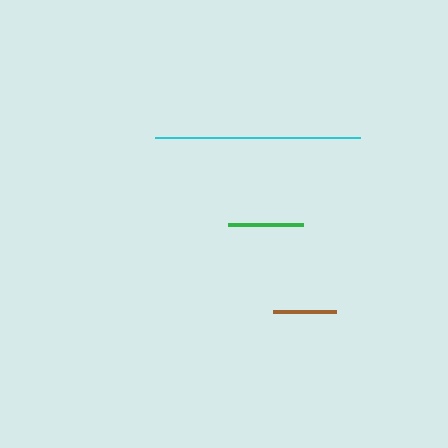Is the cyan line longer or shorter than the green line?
The cyan line is longer than the green line.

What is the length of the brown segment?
The brown segment is approximately 64 pixels long.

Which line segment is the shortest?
The brown line is the shortest at approximately 64 pixels.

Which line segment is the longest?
The cyan line is the longest at approximately 206 pixels.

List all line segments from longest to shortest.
From longest to shortest: cyan, green, brown.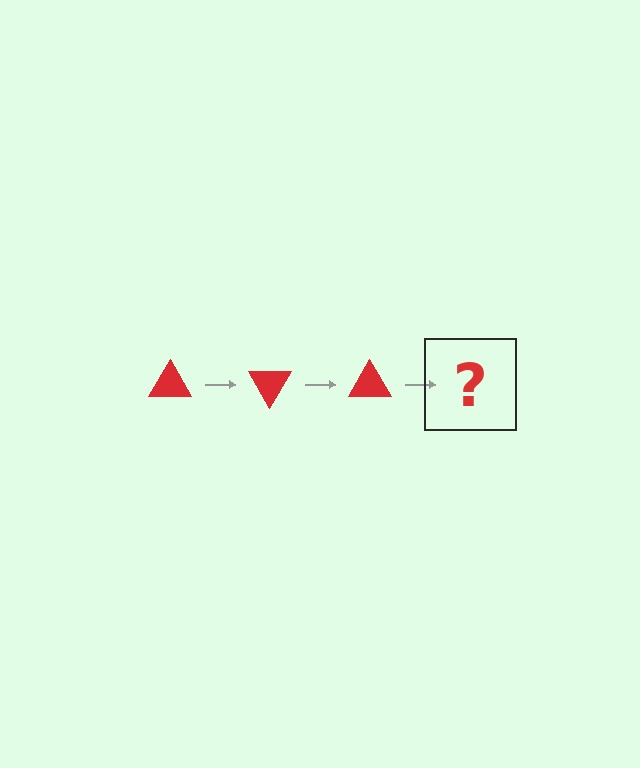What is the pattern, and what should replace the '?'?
The pattern is that the triangle rotates 60 degrees each step. The '?' should be a red triangle rotated 180 degrees.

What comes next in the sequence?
The next element should be a red triangle rotated 180 degrees.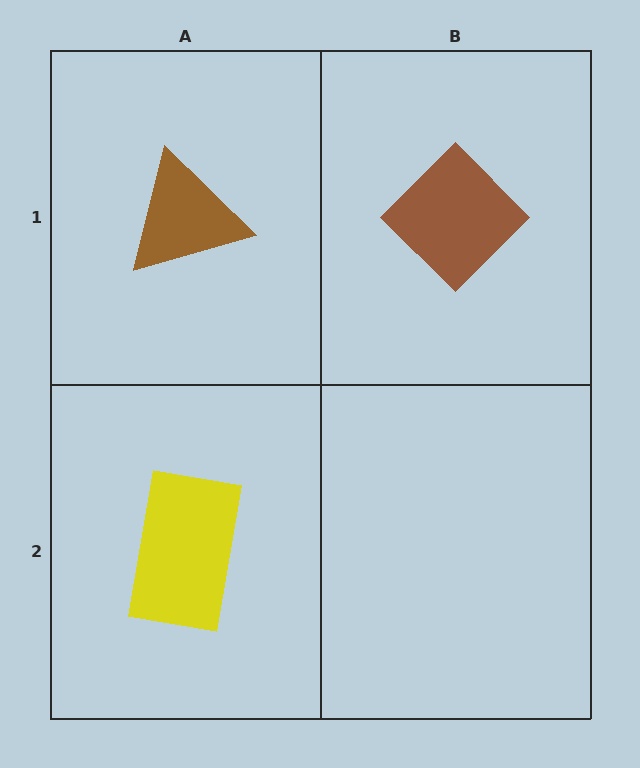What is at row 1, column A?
A brown triangle.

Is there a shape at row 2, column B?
No, that cell is empty.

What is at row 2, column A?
A yellow rectangle.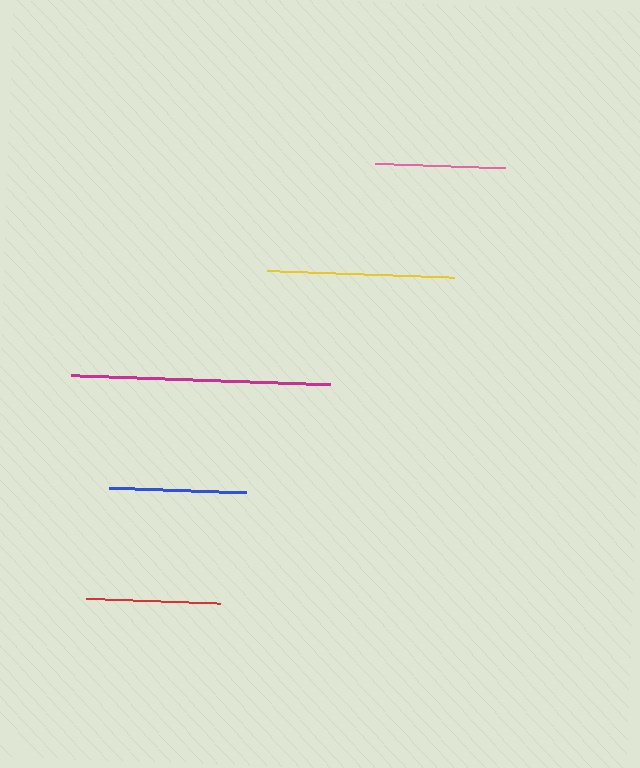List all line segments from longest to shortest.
From longest to shortest: magenta, yellow, blue, red, pink.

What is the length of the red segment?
The red segment is approximately 135 pixels long.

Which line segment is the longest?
The magenta line is the longest at approximately 259 pixels.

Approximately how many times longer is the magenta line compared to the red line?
The magenta line is approximately 1.9 times the length of the red line.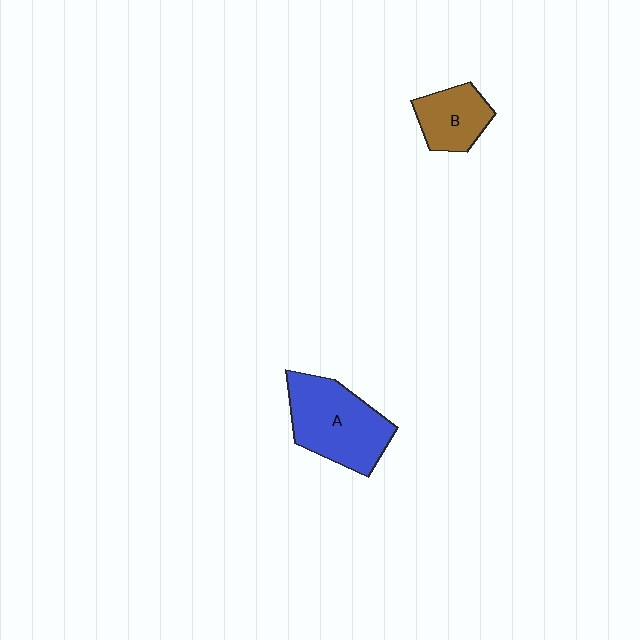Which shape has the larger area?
Shape A (blue).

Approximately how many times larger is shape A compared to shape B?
Approximately 1.8 times.